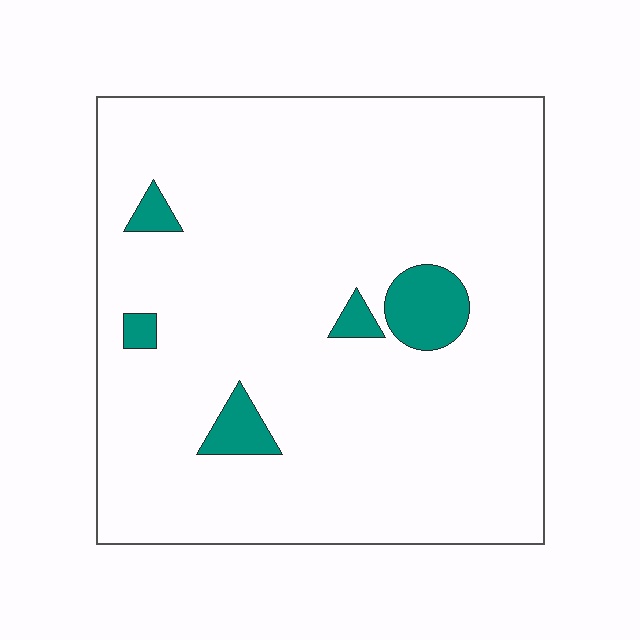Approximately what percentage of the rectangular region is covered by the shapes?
Approximately 5%.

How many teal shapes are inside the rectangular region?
5.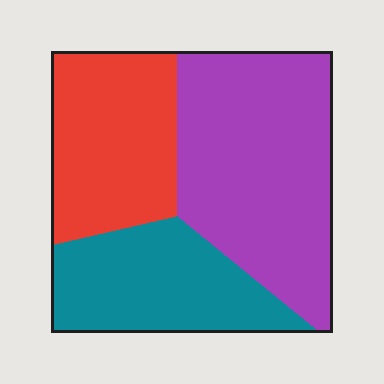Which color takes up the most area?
Purple, at roughly 45%.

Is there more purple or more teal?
Purple.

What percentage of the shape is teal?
Teal takes up about one quarter (1/4) of the shape.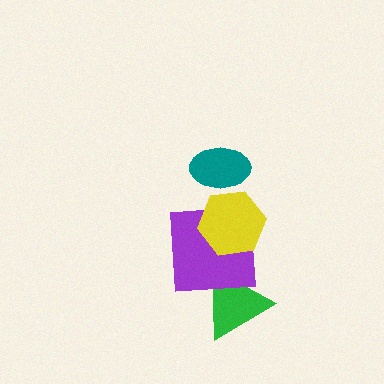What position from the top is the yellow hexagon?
The yellow hexagon is 2nd from the top.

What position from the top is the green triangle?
The green triangle is 4th from the top.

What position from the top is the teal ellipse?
The teal ellipse is 1st from the top.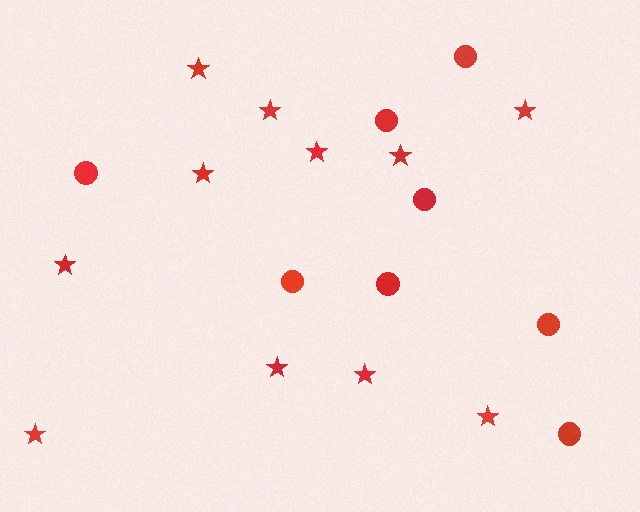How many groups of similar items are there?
There are 2 groups: one group of circles (8) and one group of stars (11).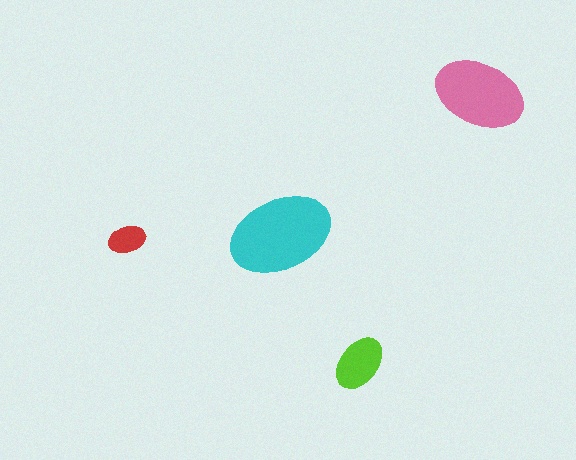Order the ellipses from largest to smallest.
the cyan one, the pink one, the lime one, the red one.